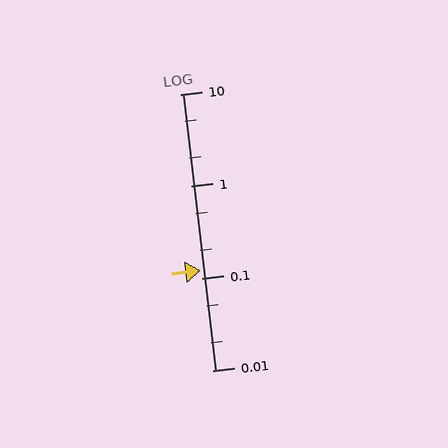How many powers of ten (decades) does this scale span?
The scale spans 3 decades, from 0.01 to 10.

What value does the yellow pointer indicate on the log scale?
The pointer indicates approximately 0.12.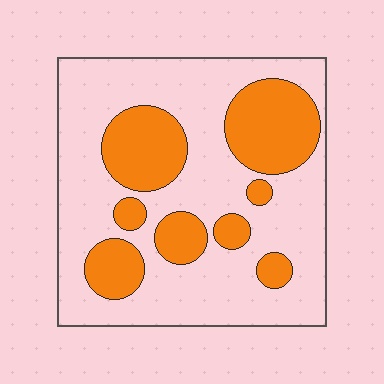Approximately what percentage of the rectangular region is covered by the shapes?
Approximately 30%.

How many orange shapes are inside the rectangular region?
8.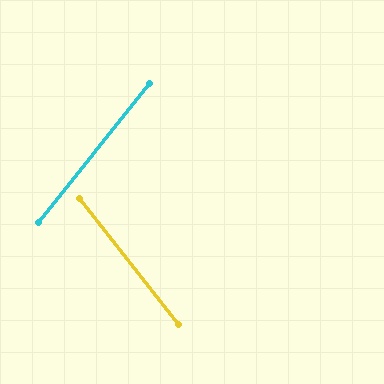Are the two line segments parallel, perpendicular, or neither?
Neither parallel nor perpendicular — they differ by about 77°.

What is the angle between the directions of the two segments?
Approximately 77 degrees.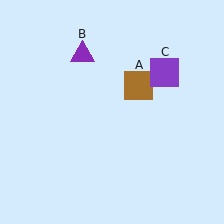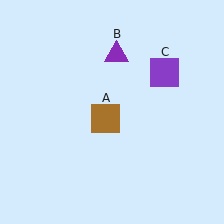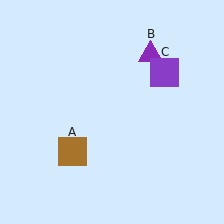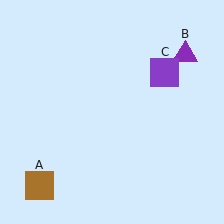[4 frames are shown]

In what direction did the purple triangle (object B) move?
The purple triangle (object B) moved right.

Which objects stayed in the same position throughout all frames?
Purple square (object C) remained stationary.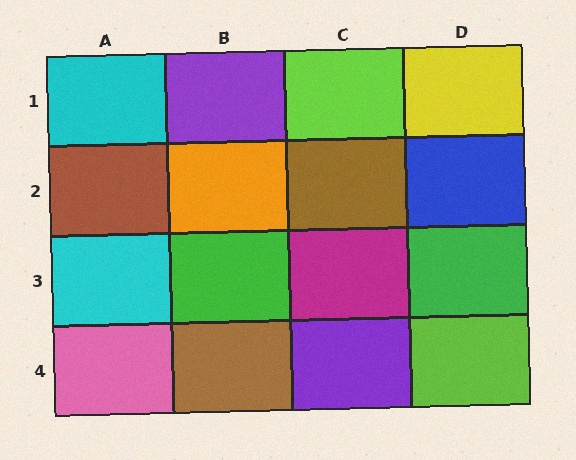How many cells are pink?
1 cell is pink.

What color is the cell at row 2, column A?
Brown.